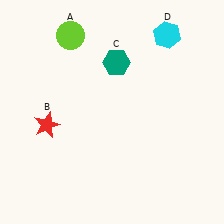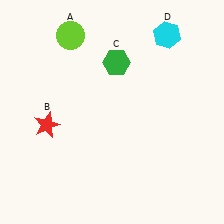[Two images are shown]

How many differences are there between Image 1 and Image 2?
There is 1 difference between the two images.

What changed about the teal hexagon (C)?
In Image 1, C is teal. In Image 2, it changed to green.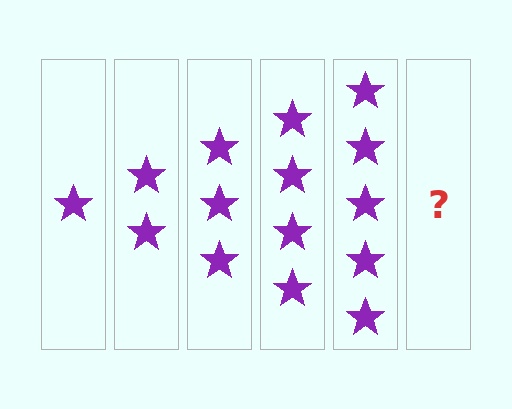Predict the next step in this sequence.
The next step is 6 stars.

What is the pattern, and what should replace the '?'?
The pattern is that each step adds one more star. The '?' should be 6 stars.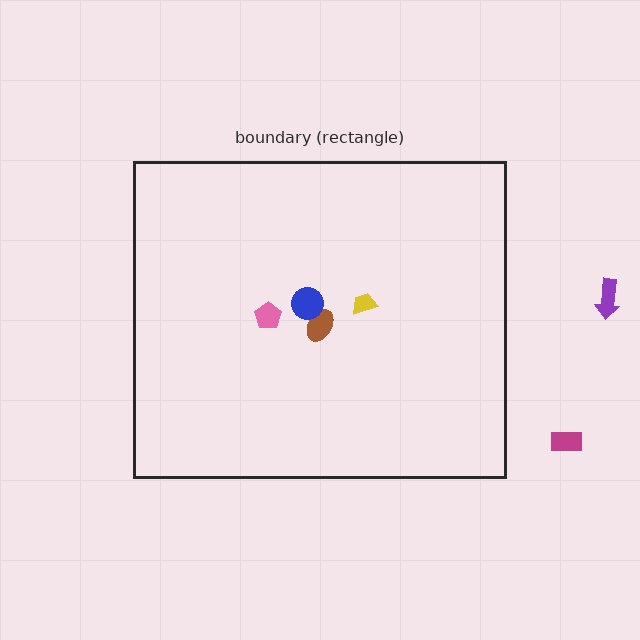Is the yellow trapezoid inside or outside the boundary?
Inside.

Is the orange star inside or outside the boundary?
Inside.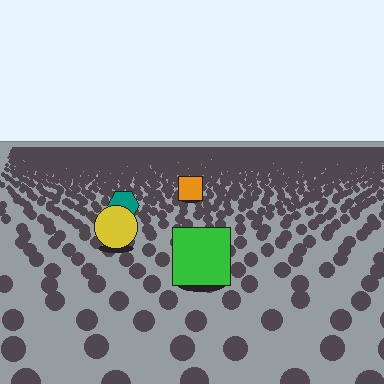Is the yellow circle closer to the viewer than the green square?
No. The green square is closer — you can tell from the texture gradient: the ground texture is coarser near it.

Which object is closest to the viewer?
The green square is closest. The texture marks near it are larger and more spread out.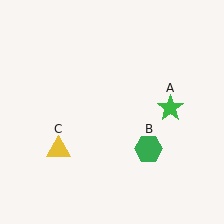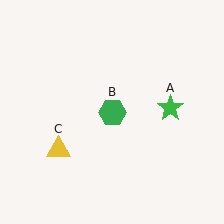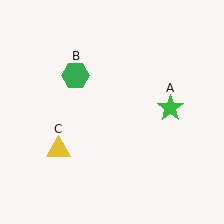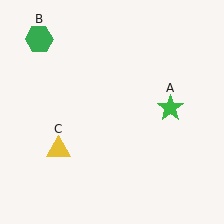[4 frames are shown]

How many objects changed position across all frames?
1 object changed position: green hexagon (object B).